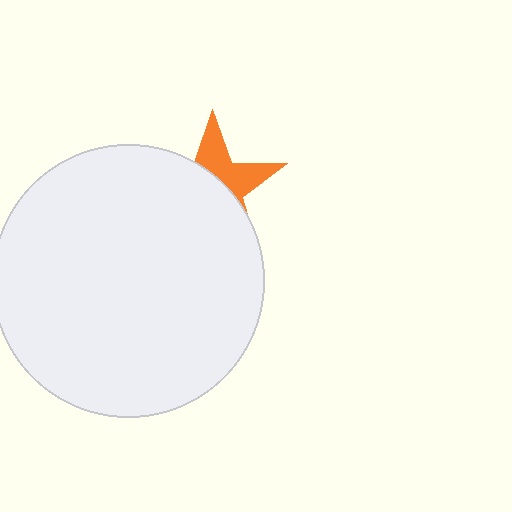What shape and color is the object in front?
The object in front is a white circle.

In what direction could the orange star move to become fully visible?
The orange star could move up. That would shift it out from behind the white circle entirely.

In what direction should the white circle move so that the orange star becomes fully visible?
The white circle should move down. That is the shortest direction to clear the overlap and leave the orange star fully visible.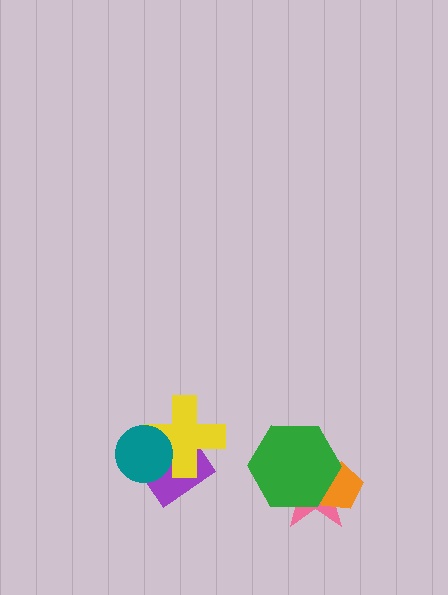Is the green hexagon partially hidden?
No, no other shape covers it.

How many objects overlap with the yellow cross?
2 objects overlap with the yellow cross.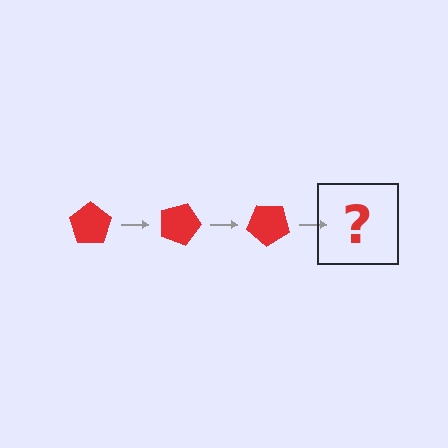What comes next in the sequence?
The next element should be a red pentagon rotated 60 degrees.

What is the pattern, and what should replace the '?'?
The pattern is that the pentagon rotates 20 degrees each step. The '?' should be a red pentagon rotated 60 degrees.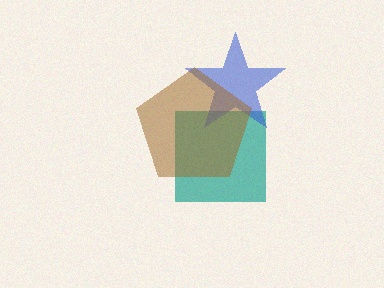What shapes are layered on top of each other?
The layered shapes are: a teal square, a blue star, a brown pentagon.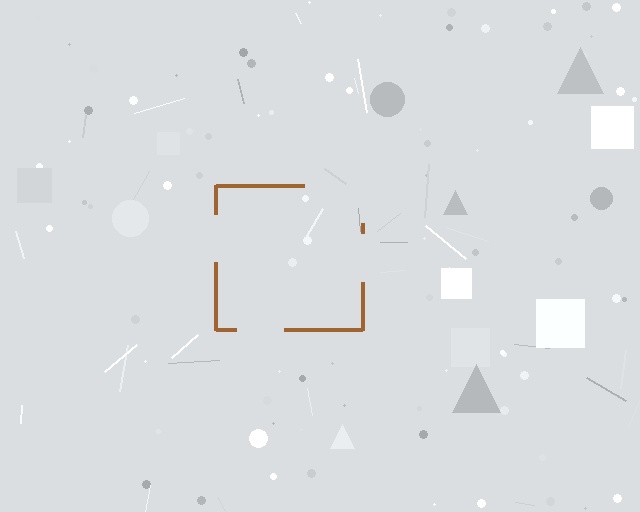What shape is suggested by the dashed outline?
The dashed outline suggests a square.